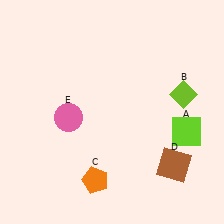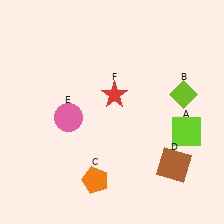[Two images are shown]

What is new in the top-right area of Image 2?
A red star (F) was added in the top-right area of Image 2.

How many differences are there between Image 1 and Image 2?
There is 1 difference between the two images.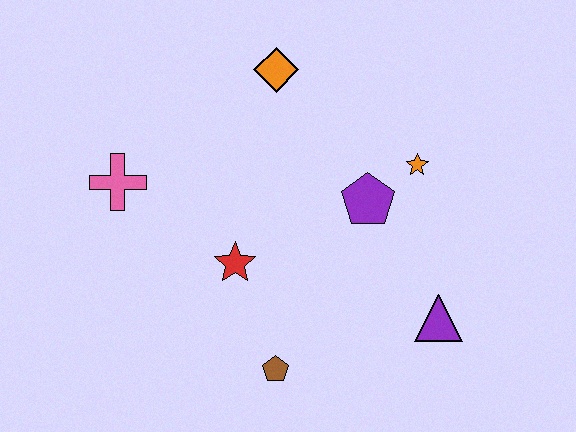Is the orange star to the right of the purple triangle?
No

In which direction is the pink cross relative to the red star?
The pink cross is to the left of the red star.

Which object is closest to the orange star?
The purple pentagon is closest to the orange star.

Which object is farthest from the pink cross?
The purple triangle is farthest from the pink cross.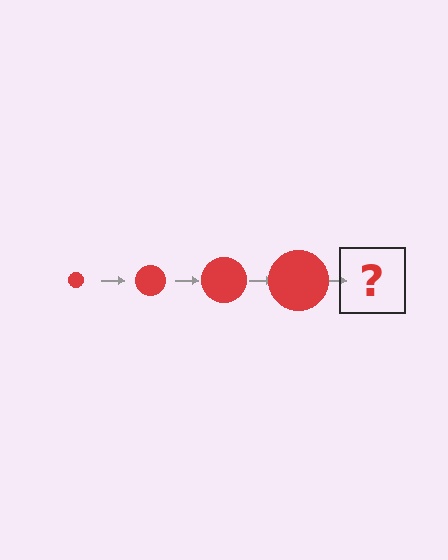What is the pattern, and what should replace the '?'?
The pattern is that the circle gets progressively larger each step. The '?' should be a red circle, larger than the previous one.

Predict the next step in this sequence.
The next step is a red circle, larger than the previous one.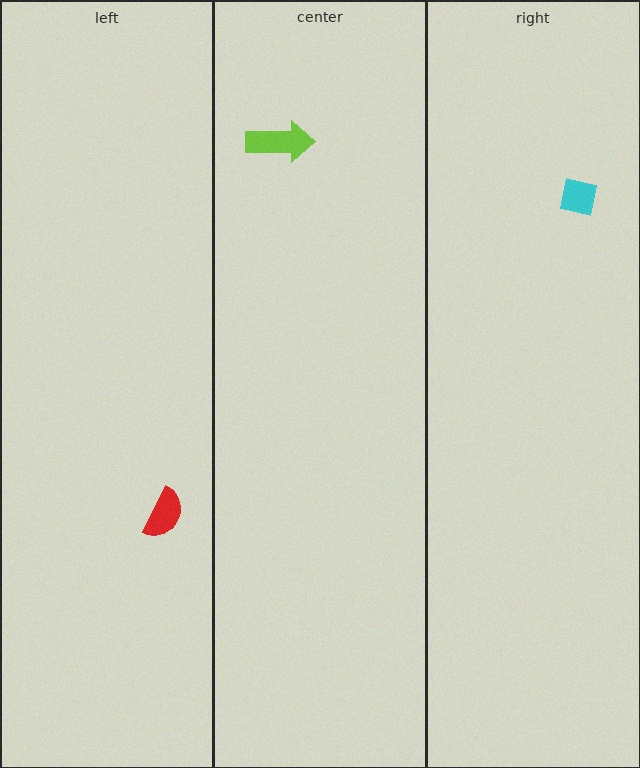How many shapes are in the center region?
1.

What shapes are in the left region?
The red semicircle.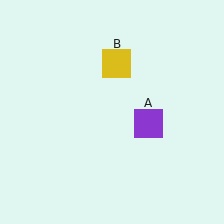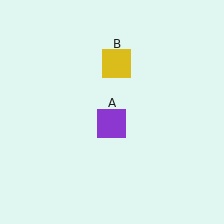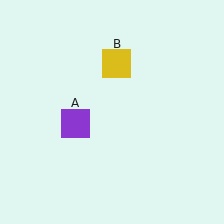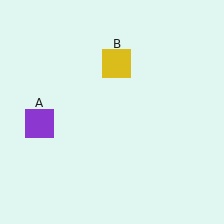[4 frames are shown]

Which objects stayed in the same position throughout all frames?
Yellow square (object B) remained stationary.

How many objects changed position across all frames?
1 object changed position: purple square (object A).